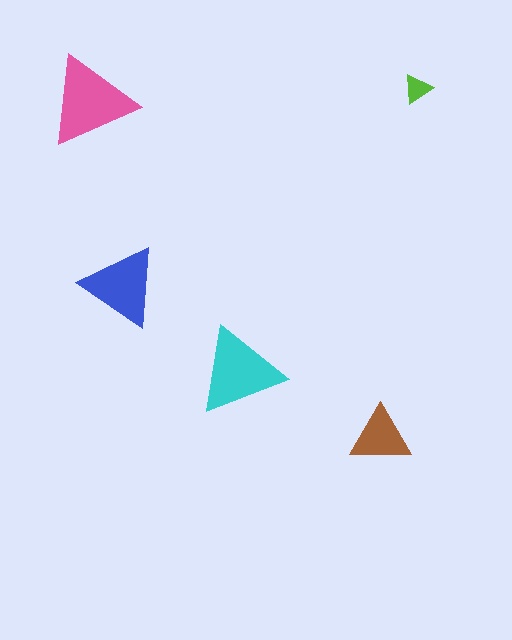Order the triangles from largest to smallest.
the pink one, the cyan one, the blue one, the brown one, the lime one.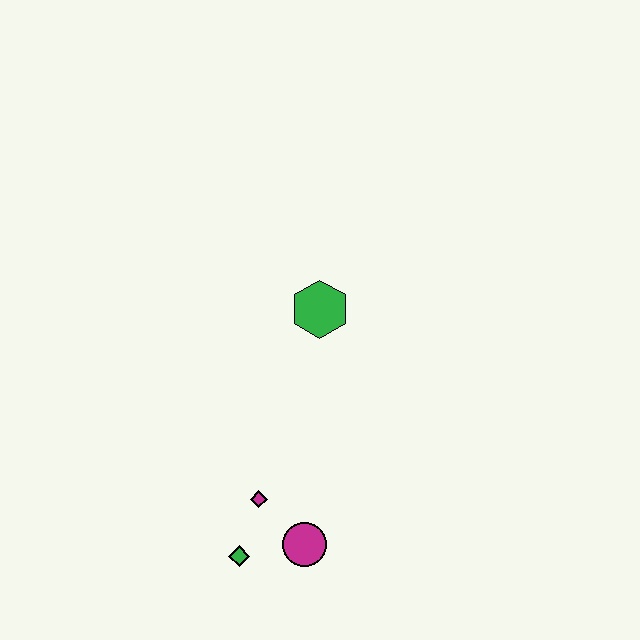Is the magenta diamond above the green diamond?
Yes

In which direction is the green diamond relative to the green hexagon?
The green diamond is below the green hexagon.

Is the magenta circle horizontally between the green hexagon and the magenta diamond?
Yes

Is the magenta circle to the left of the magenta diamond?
No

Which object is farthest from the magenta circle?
The green hexagon is farthest from the magenta circle.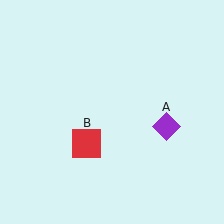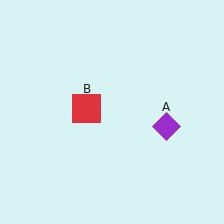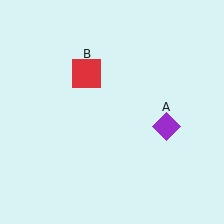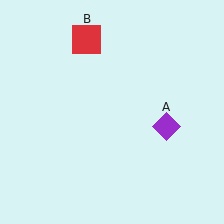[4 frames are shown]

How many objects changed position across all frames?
1 object changed position: red square (object B).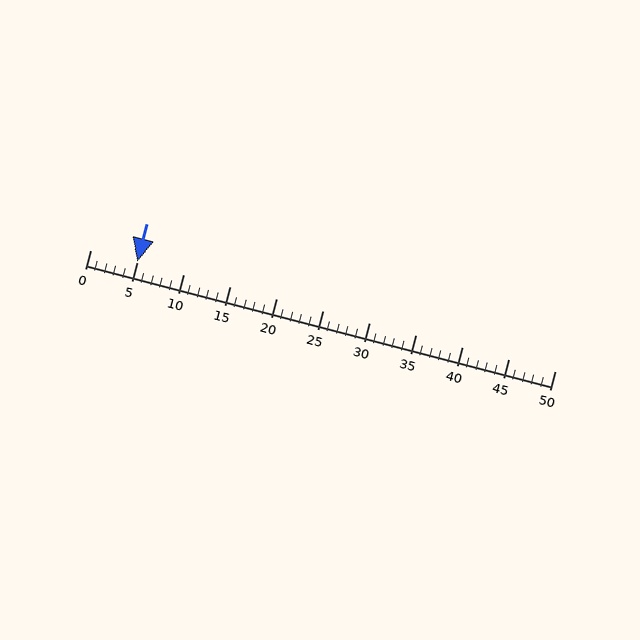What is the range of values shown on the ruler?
The ruler shows values from 0 to 50.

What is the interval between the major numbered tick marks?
The major tick marks are spaced 5 units apart.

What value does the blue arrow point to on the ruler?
The blue arrow points to approximately 5.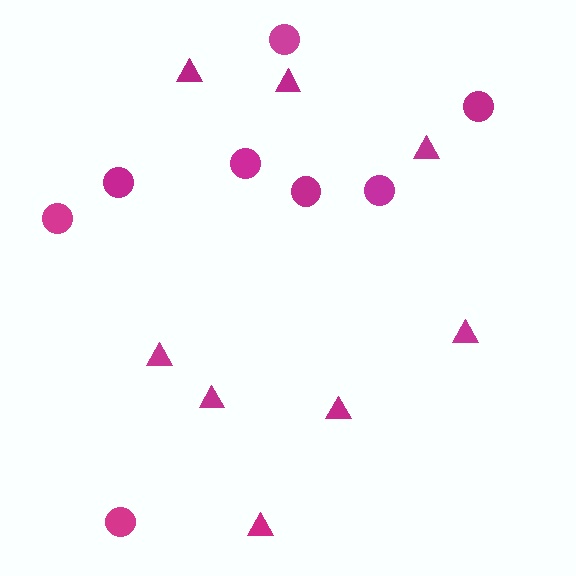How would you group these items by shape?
There are 2 groups: one group of circles (8) and one group of triangles (8).